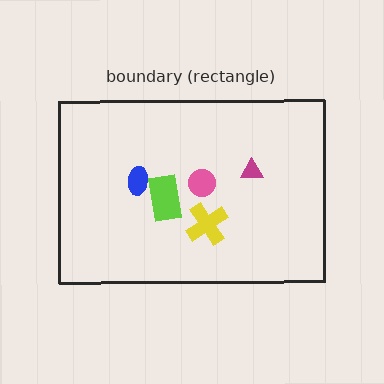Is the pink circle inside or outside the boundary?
Inside.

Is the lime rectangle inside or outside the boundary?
Inside.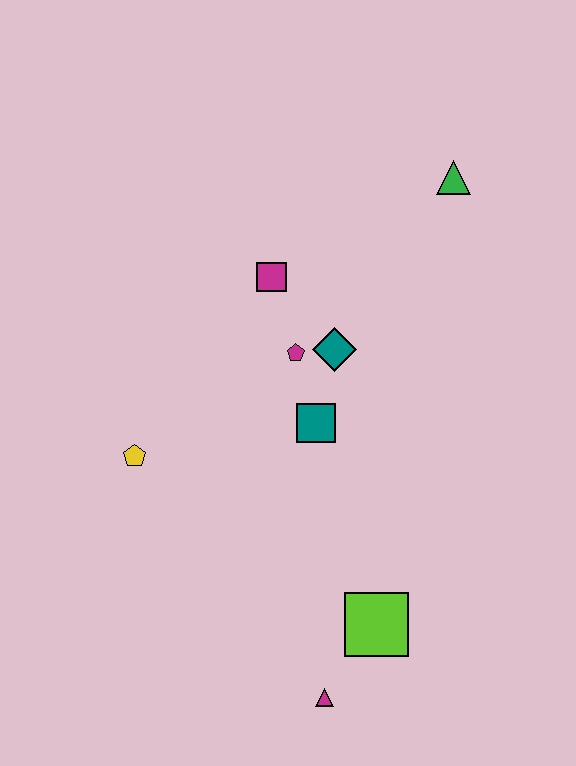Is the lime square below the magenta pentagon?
Yes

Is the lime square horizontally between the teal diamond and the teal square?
No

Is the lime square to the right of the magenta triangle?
Yes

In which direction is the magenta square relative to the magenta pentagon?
The magenta square is above the magenta pentagon.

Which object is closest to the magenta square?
The magenta pentagon is closest to the magenta square.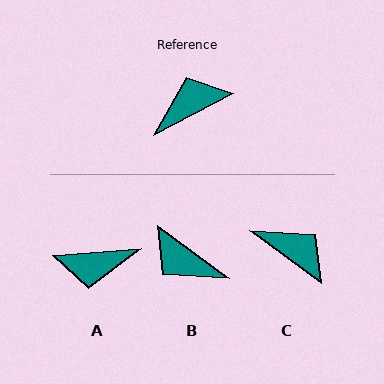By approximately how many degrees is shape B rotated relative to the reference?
Approximately 116 degrees counter-clockwise.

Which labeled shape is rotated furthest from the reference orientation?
A, about 157 degrees away.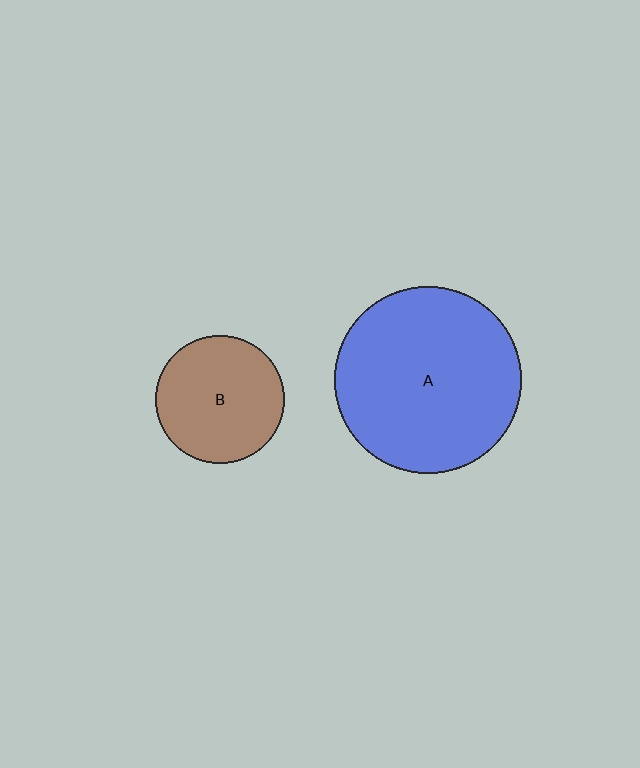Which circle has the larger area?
Circle A (blue).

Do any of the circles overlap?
No, none of the circles overlap.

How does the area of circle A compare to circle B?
Approximately 2.1 times.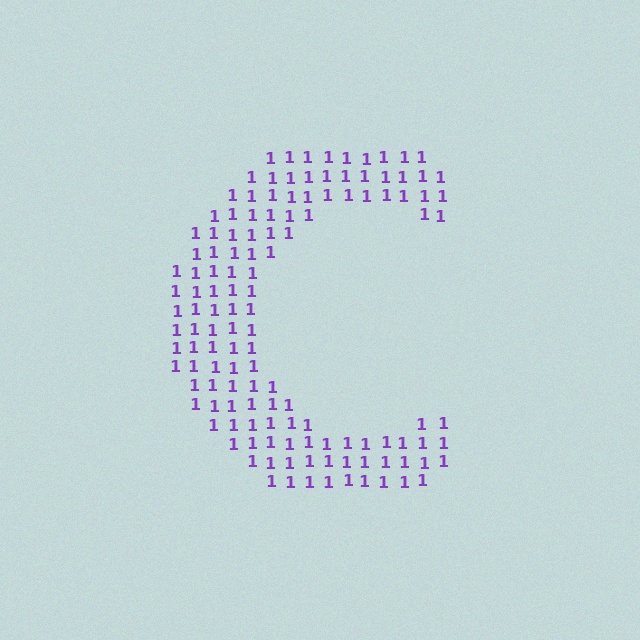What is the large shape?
The large shape is the letter C.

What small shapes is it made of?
It is made of small digit 1's.